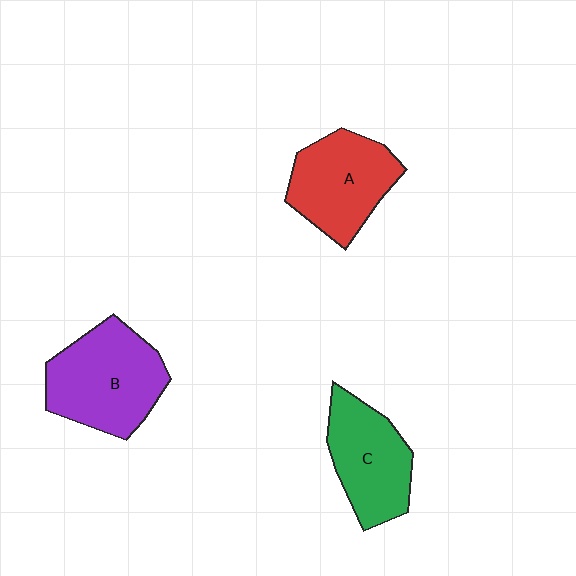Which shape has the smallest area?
Shape C (green).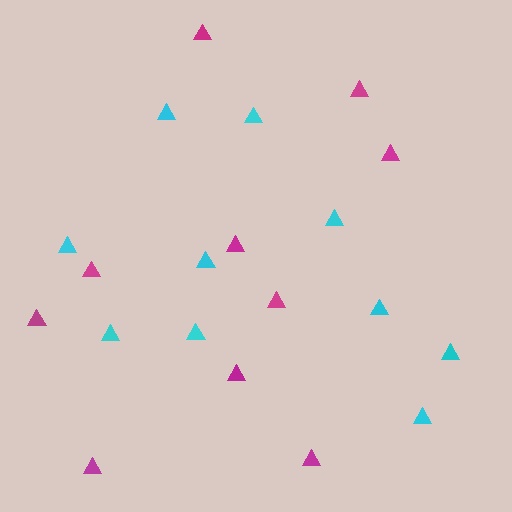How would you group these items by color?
There are 2 groups: one group of cyan triangles (10) and one group of magenta triangles (10).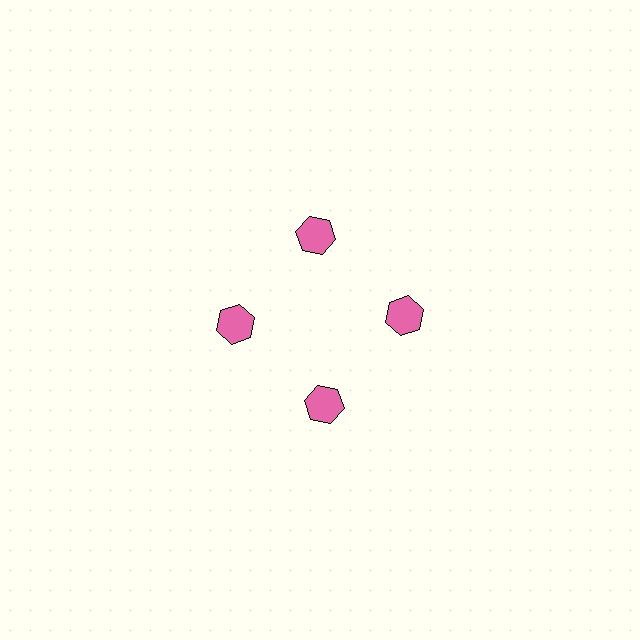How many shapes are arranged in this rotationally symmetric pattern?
There are 4 shapes, arranged in 4 groups of 1.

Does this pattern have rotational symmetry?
Yes, this pattern has 4-fold rotational symmetry. It looks the same after rotating 90 degrees around the center.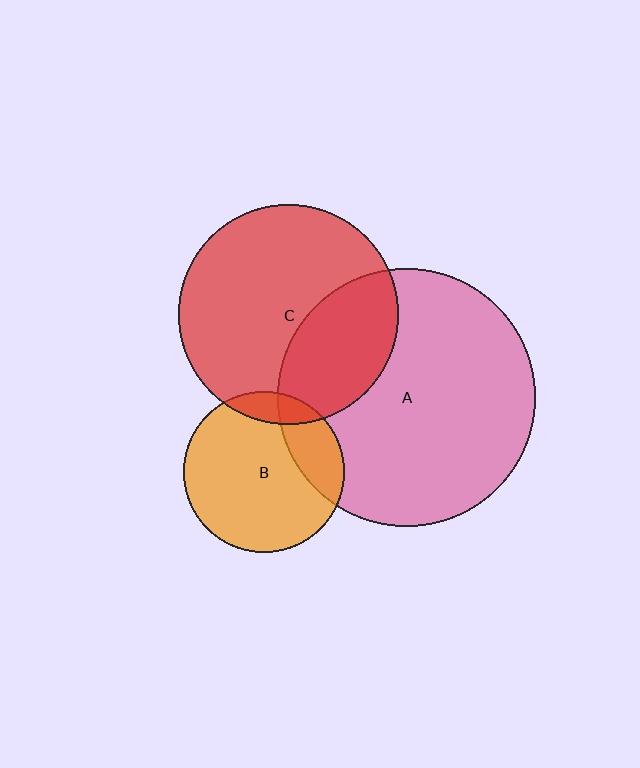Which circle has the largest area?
Circle A (pink).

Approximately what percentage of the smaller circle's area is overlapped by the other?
Approximately 20%.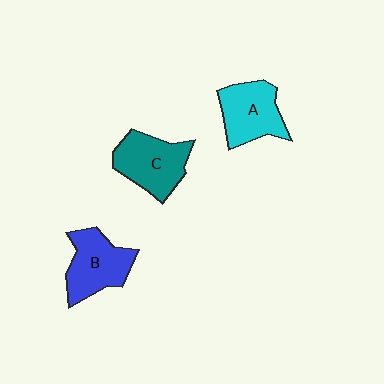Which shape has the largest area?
Shape C (teal).